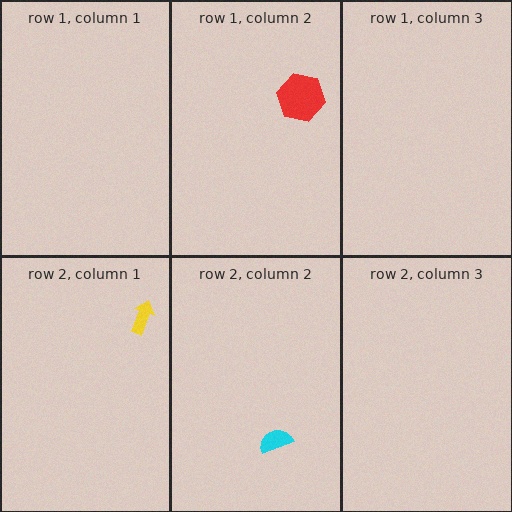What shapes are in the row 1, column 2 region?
The red hexagon.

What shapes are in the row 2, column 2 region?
The cyan semicircle.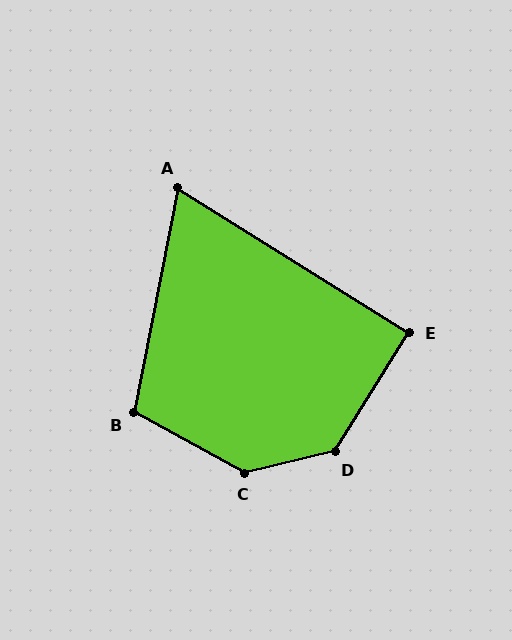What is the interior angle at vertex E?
Approximately 90 degrees (approximately right).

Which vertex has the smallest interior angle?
A, at approximately 69 degrees.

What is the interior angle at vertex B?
Approximately 107 degrees (obtuse).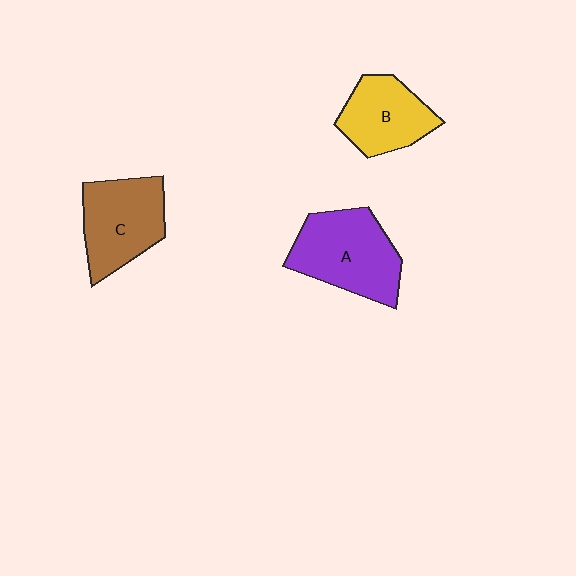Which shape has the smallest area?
Shape B (yellow).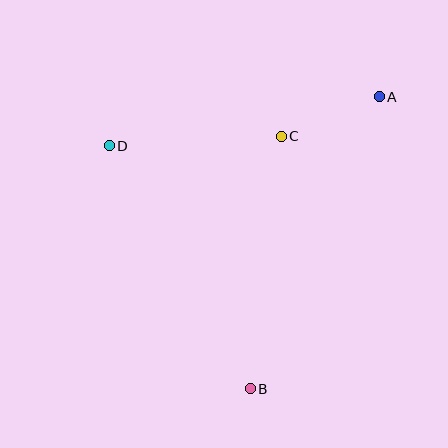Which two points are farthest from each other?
Points A and B are farthest from each other.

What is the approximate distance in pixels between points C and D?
The distance between C and D is approximately 172 pixels.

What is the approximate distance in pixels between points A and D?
The distance between A and D is approximately 274 pixels.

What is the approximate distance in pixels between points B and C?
The distance between B and C is approximately 254 pixels.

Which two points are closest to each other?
Points A and C are closest to each other.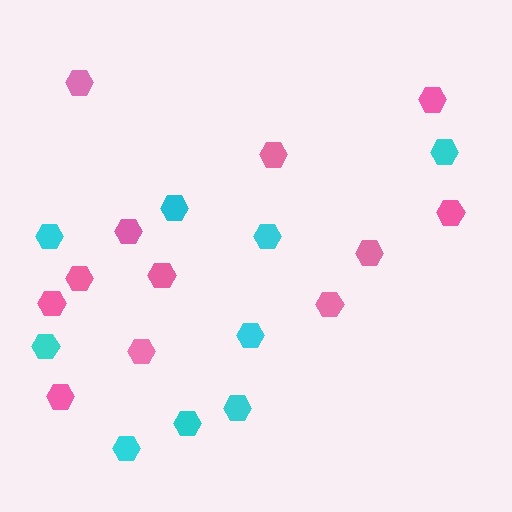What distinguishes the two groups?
There are 2 groups: one group of pink hexagons (12) and one group of cyan hexagons (9).